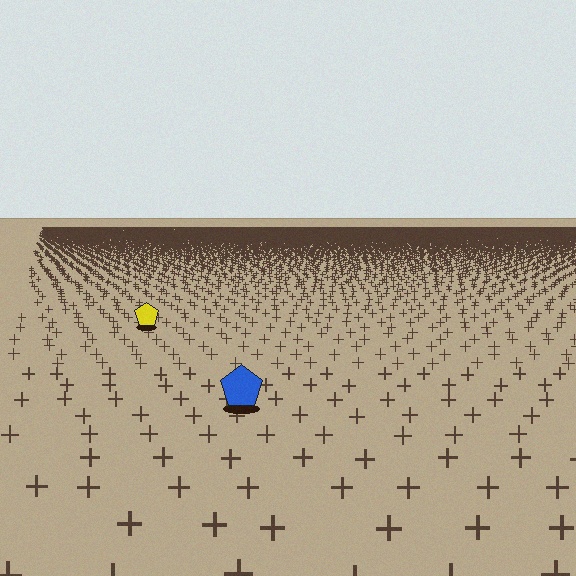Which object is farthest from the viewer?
The yellow pentagon is farthest from the viewer. It appears smaller and the ground texture around it is denser.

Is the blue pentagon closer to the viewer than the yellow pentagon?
Yes. The blue pentagon is closer — you can tell from the texture gradient: the ground texture is coarser near it.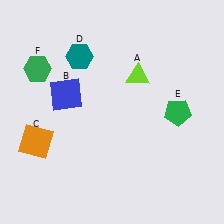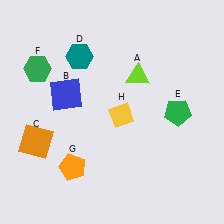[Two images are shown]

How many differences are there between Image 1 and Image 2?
There are 2 differences between the two images.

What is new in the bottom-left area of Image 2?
An orange pentagon (G) was added in the bottom-left area of Image 2.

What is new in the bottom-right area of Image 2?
A yellow diamond (H) was added in the bottom-right area of Image 2.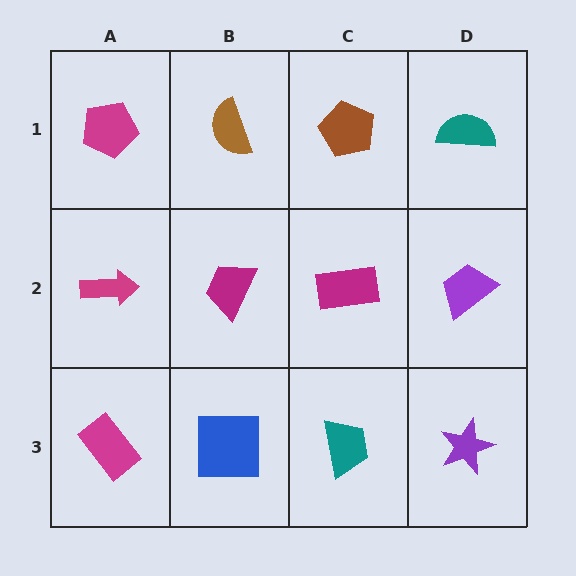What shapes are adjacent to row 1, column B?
A magenta trapezoid (row 2, column B), a magenta pentagon (row 1, column A), a brown pentagon (row 1, column C).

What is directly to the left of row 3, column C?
A blue square.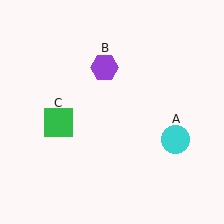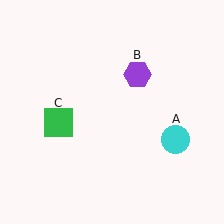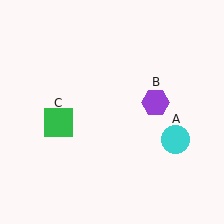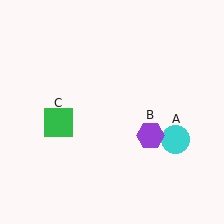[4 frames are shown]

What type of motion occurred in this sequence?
The purple hexagon (object B) rotated clockwise around the center of the scene.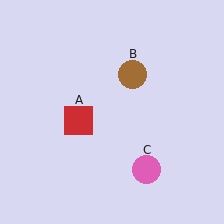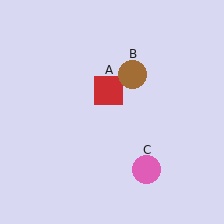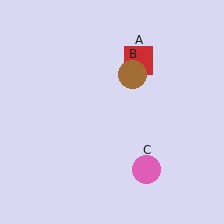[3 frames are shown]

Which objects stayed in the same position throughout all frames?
Brown circle (object B) and pink circle (object C) remained stationary.